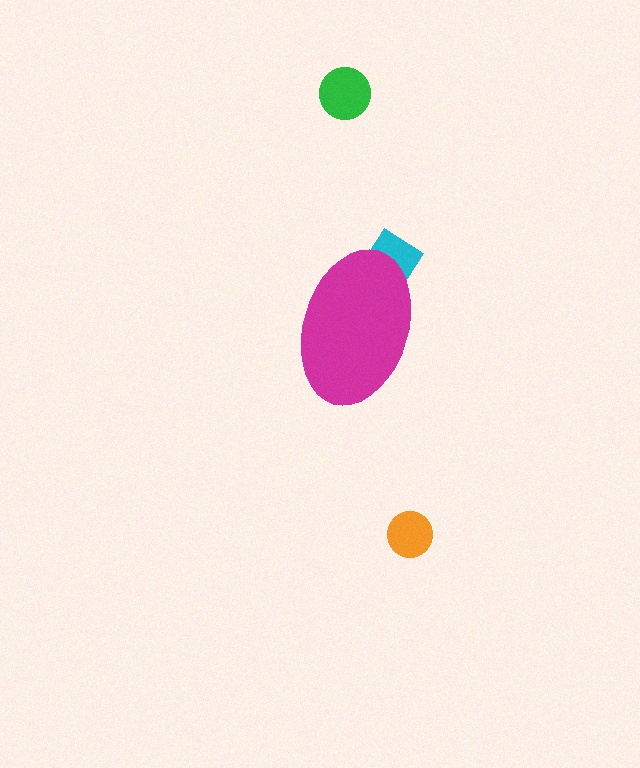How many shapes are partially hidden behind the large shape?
1 shape is partially hidden.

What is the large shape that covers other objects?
A magenta ellipse.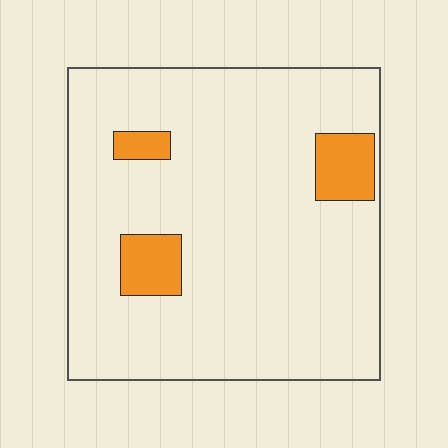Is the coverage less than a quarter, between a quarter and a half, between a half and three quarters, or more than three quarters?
Less than a quarter.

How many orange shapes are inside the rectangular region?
3.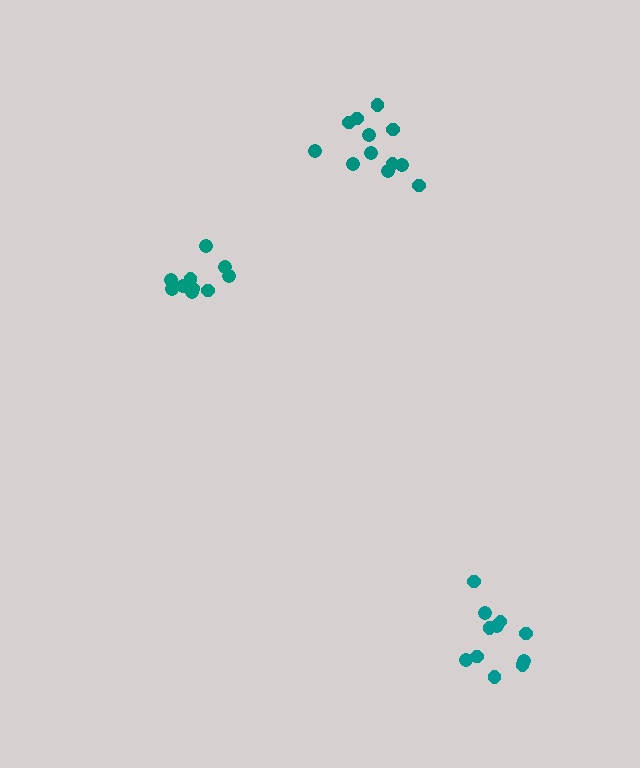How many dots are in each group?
Group 1: 10 dots, Group 2: 12 dots, Group 3: 11 dots (33 total).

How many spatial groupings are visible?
There are 3 spatial groupings.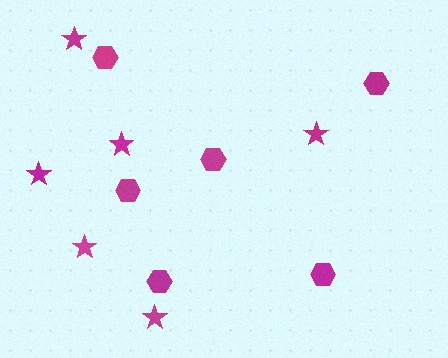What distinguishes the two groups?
There are 2 groups: one group of stars (6) and one group of hexagons (6).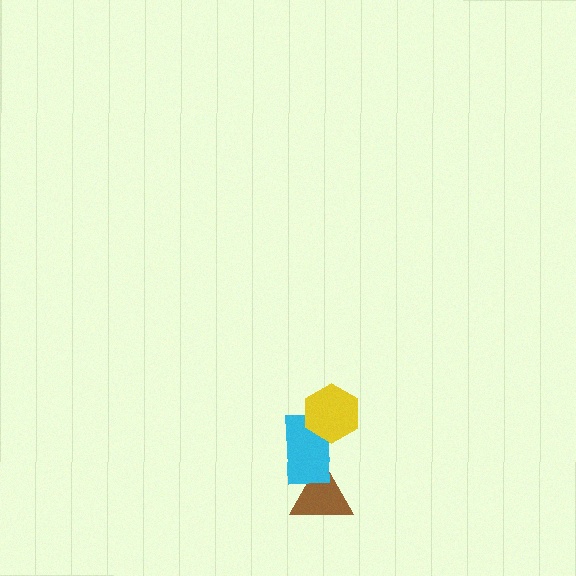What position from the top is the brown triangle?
The brown triangle is 3rd from the top.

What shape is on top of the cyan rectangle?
The yellow hexagon is on top of the cyan rectangle.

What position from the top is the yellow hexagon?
The yellow hexagon is 1st from the top.